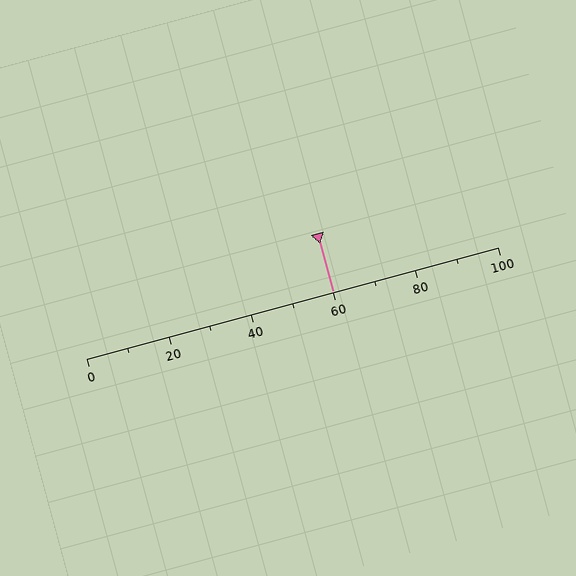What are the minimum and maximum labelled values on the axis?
The axis runs from 0 to 100.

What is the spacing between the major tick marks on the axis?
The major ticks are spaced 20 apart.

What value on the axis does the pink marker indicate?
The marker indicates approximately 60.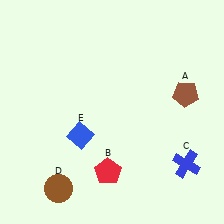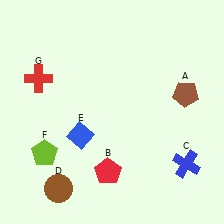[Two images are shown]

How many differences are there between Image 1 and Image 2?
There are 2 differences between the two images.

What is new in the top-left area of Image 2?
A red cross (G) was added in the top-left area of Image 2.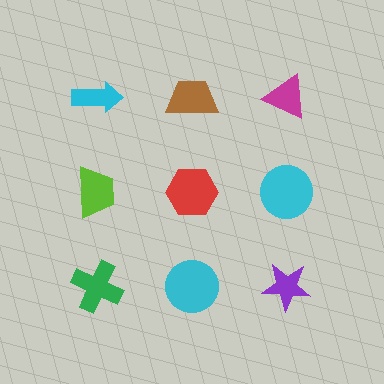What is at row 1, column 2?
A brown trapezoid.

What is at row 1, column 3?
A magenta triangle.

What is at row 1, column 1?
A cyan arrow.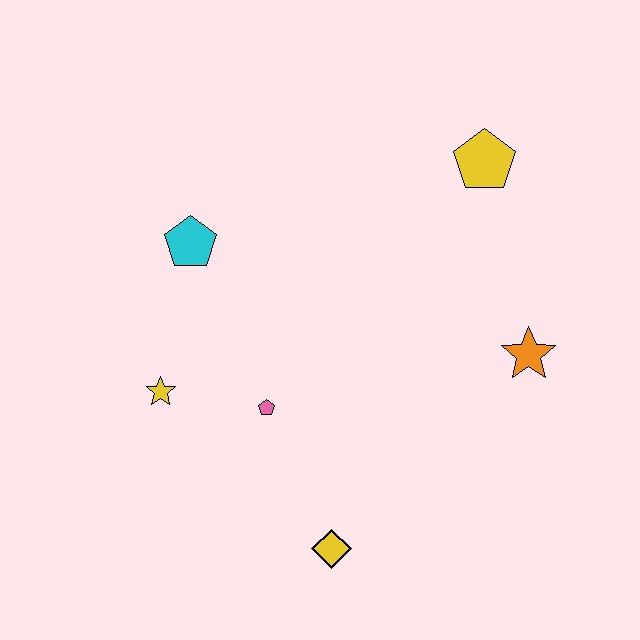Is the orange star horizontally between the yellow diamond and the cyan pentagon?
No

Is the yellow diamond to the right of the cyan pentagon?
Yes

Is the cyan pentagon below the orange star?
No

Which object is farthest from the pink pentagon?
The yellow pentagon is farthest from the pink pentagon.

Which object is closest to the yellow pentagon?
The orange star is closest to the yellow pentagon.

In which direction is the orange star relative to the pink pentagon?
The orange star is to the right of the pink pentagon.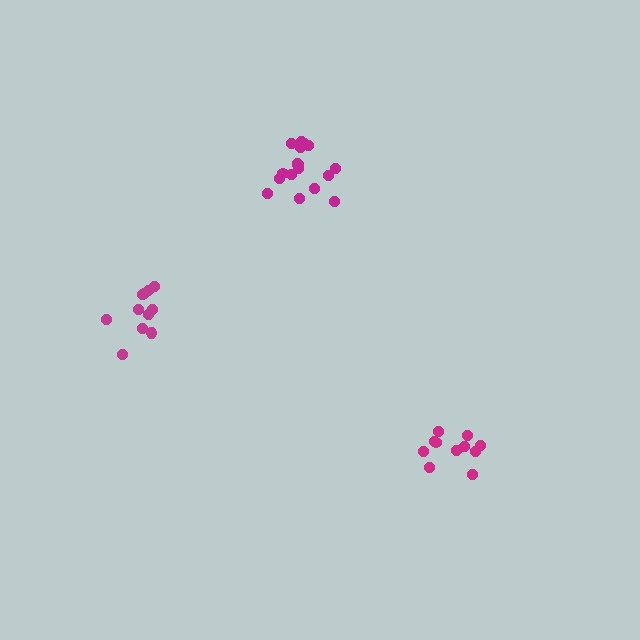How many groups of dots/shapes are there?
There are 3 groups.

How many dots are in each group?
Group 1: 11 dots, Group 2: 11 dots, Group 3: 17 dots (39 total).